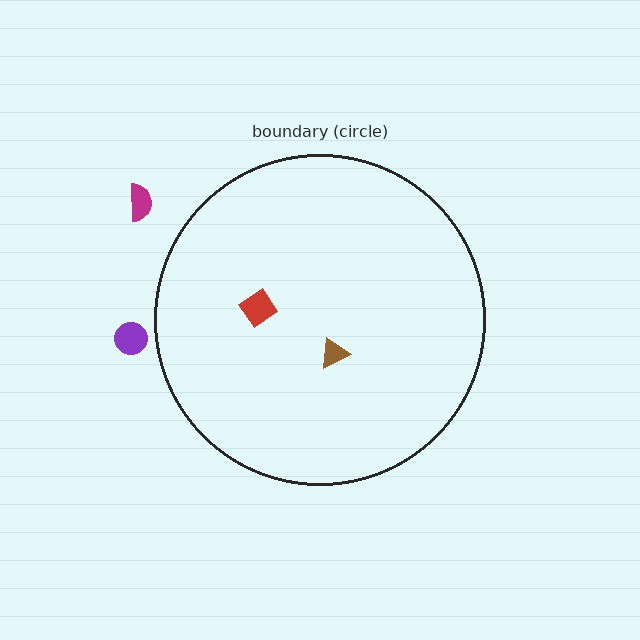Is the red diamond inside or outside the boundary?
Inside.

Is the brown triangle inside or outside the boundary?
Inside.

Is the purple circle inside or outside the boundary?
Outside.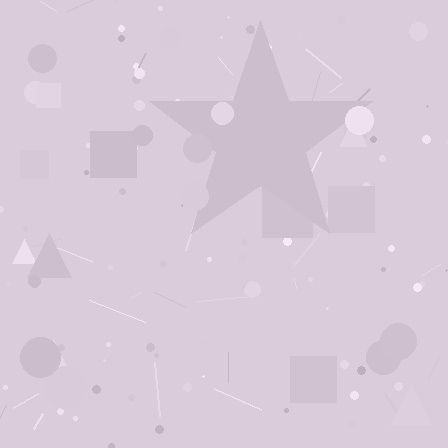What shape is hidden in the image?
A star is hidden in the image.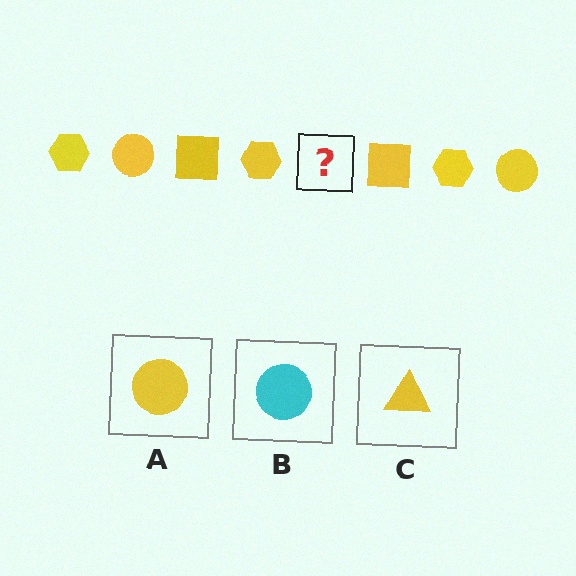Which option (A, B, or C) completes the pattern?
A.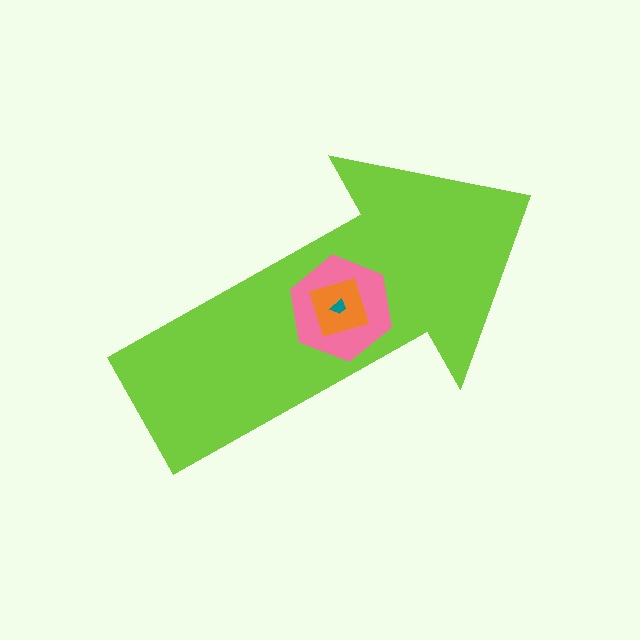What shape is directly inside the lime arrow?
The pink hexagon.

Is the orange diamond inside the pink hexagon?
Yes.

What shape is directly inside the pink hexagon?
The orange diamond.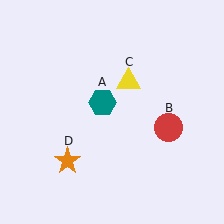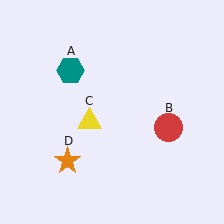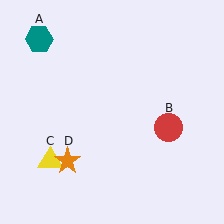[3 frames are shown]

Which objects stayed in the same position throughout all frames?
Red circle (object B) and orange star (object D) remained stationary.